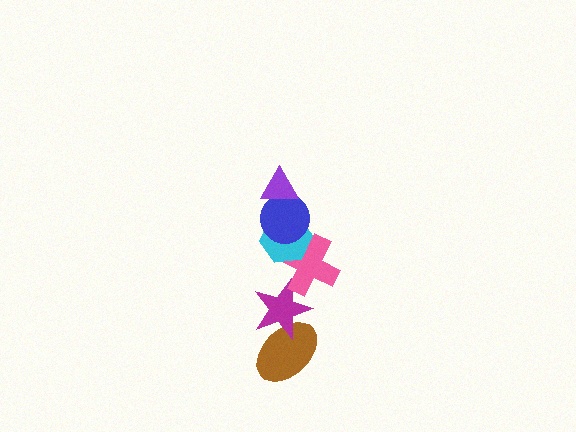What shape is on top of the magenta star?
The pink cross is on top of the magenta star.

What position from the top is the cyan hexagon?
The cyan hexagon is 3rd from the top.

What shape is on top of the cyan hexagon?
The blue circle is on top of the cyan hexagon.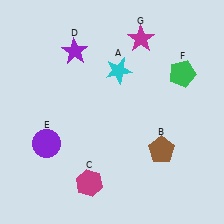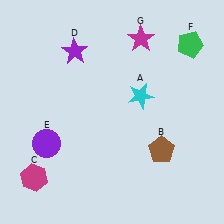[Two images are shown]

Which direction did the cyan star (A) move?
The cyan star (A) moved down.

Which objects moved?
The objects that moved are: the cyan star (A), the magenta hexagon (C), the green pentagon (F).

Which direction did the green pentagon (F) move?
The green pentagon (F) moved up.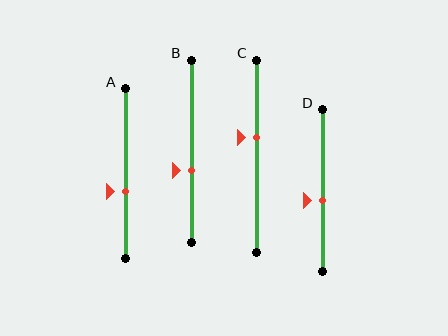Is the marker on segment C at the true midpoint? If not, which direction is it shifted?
No, the marker on segment C is shifted upward by about 10% of the segment length.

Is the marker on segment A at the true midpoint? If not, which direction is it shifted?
No, the marker on segment A is shifted downward by about 10% of the segment length.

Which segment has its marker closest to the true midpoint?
Segment D has its marker closest to the true midpoint.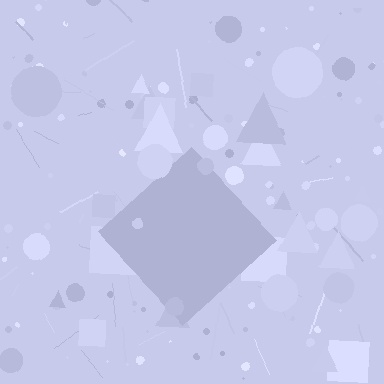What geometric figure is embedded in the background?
A diamond is embedded in the background.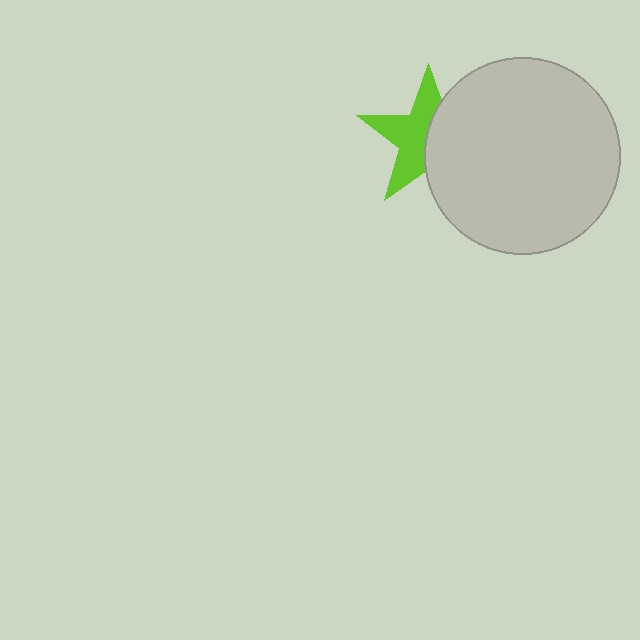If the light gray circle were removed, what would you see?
You would see the complete lime star.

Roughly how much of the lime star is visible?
About half of it is visible (roughly 53%).